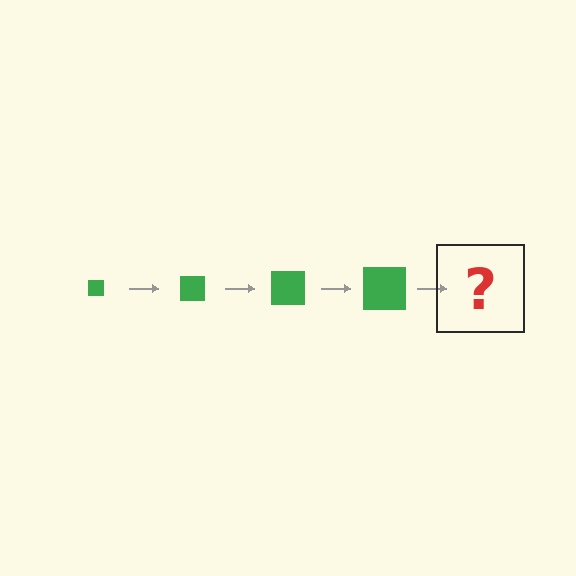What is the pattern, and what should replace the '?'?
The pattern is that the square gets progressively larger each step. The '?' should be a green square, larger than the previous one.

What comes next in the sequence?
The next element should be a green square, larger than the previous one.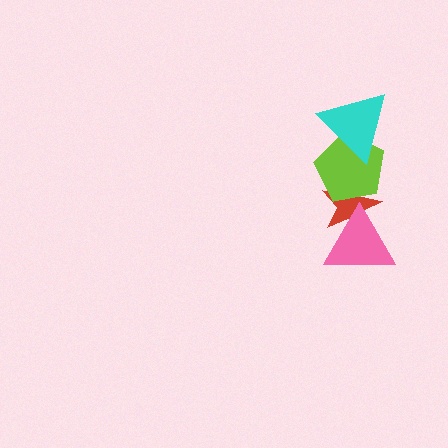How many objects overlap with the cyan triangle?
1 object overlaps with the cyan triangle.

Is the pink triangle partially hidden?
No, no other shape covers it.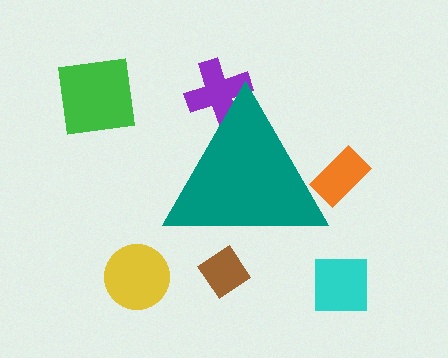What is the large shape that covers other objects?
A teal triangle.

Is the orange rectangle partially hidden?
Yes, the orange rectangle is partially hidden behind the teal triangle.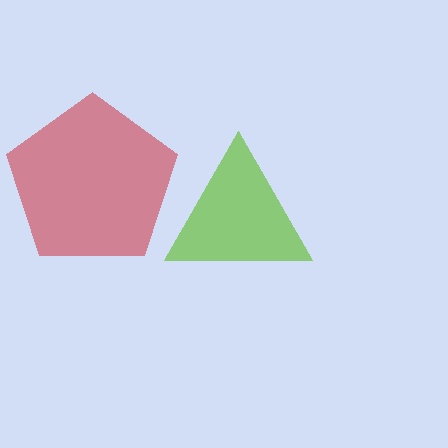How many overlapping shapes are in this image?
There are 2 overlapping shapes in the image.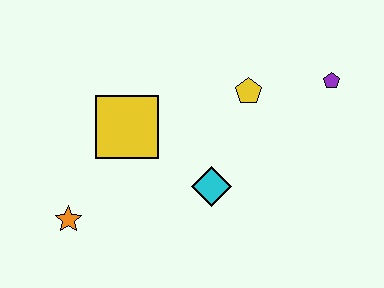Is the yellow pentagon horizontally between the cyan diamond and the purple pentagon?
Yes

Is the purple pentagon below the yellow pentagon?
No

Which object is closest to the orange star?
The yellow square is closest to the orange star.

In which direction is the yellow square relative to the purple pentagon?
The yellow square is to the left of the purple pentagon.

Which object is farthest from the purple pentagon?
The orange star is farthest from the purple pentagon.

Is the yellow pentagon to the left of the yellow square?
No